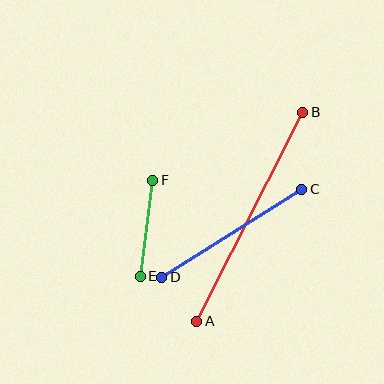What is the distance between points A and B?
The distance is approximately 234 pixels.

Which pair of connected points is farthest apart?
Points A and B are farthest apart.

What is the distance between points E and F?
The distance is approximately 97 pixels.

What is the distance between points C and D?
The distance is approximately 165 pixels.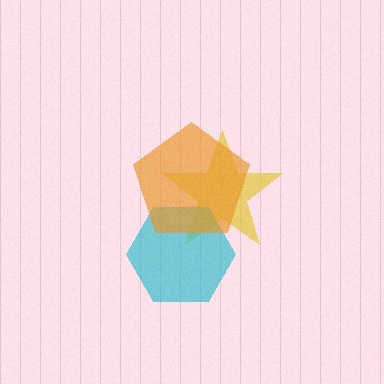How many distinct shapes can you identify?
There are 3 distinct shapes: a yellow star, a cyan hexagon, an orange pentagon.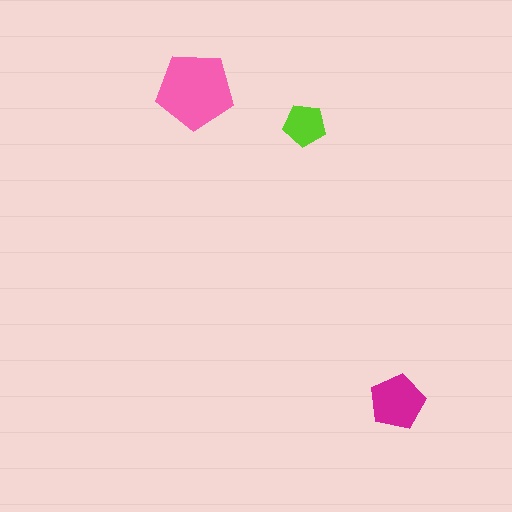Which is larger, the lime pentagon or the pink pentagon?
The pink one.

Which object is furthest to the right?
The magenta pentagon is rightmost.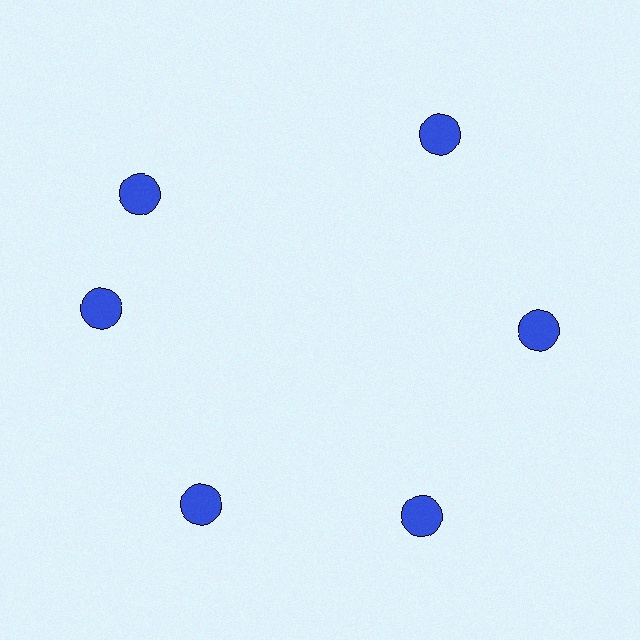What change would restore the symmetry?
The symmetry would be restored by rotating it back into even spacing with its neighbors so that all 6 circles sit at equal angles and equal distance from the center.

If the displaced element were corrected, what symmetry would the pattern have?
It would have 6-fold rotational symmetry — the pattern would map onto itself every 60 degrees.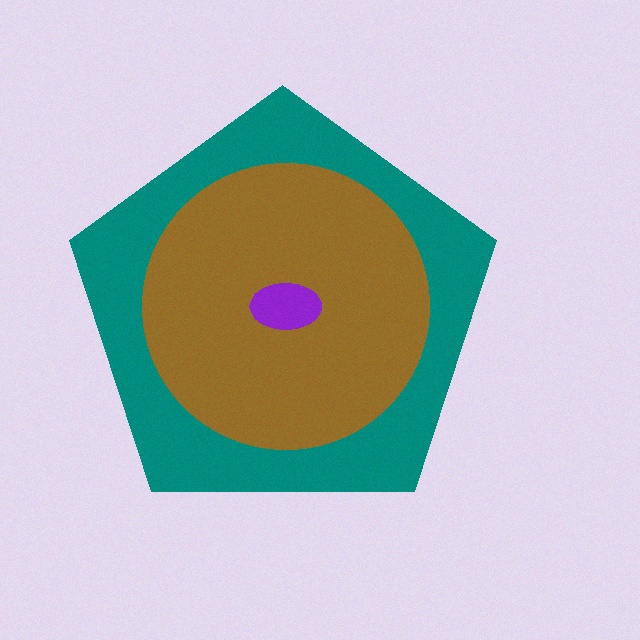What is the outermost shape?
The teal pentagon.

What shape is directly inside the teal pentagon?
The brown circle.